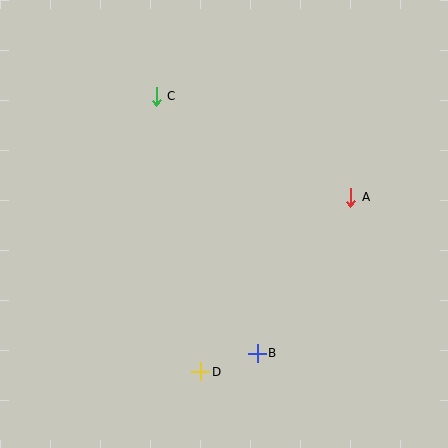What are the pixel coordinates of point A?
Point A is at (351, 197).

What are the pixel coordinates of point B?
Point B is at (257, 353).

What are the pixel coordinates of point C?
Point C is at (156, 96).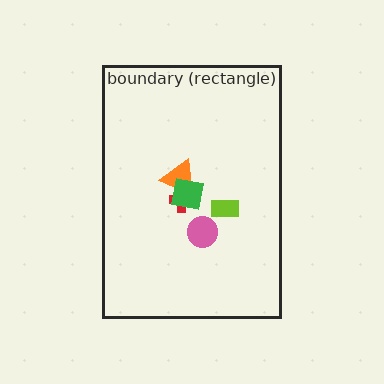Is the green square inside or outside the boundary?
Inside.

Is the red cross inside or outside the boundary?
Inside.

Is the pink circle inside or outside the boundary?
Inside.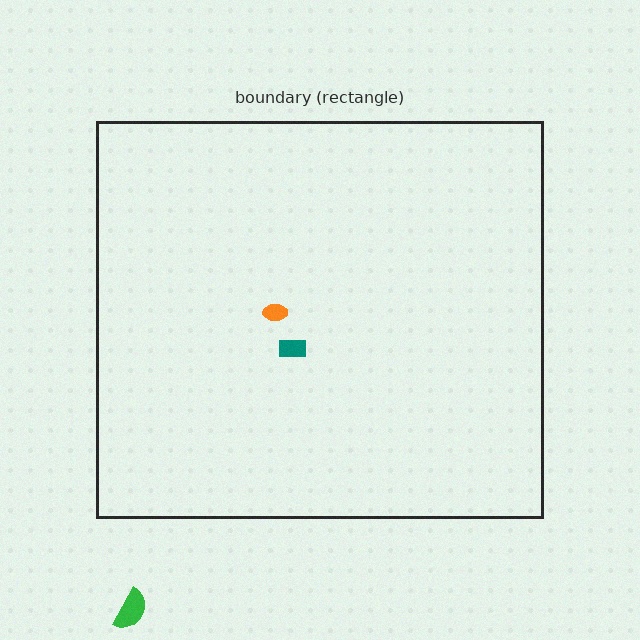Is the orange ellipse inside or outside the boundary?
Inside.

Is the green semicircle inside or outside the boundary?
Outside.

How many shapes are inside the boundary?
2 inside, 1 outside.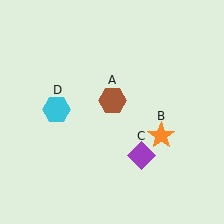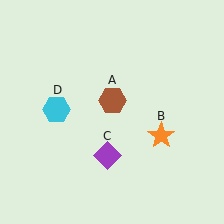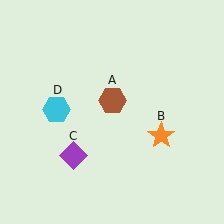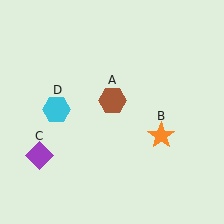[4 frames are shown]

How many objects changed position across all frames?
1 object changed position: purple diamond (object C).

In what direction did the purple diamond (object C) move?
The purple diamond (object C) moved left.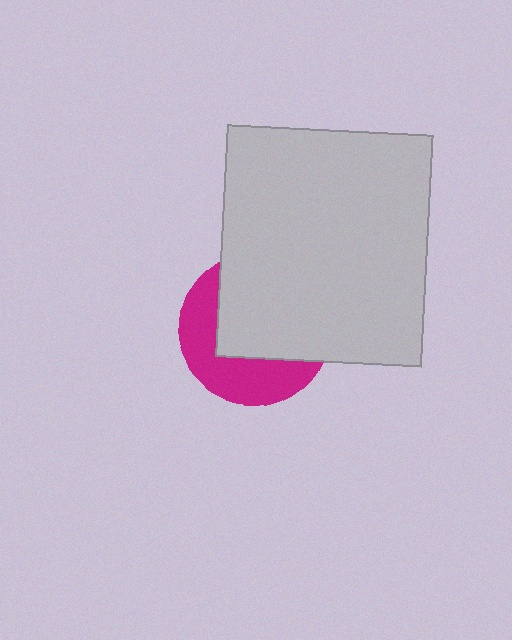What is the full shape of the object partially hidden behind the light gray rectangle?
The partially hidden object is a magenta circle.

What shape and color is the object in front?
The object in front is a light gray rectangle.